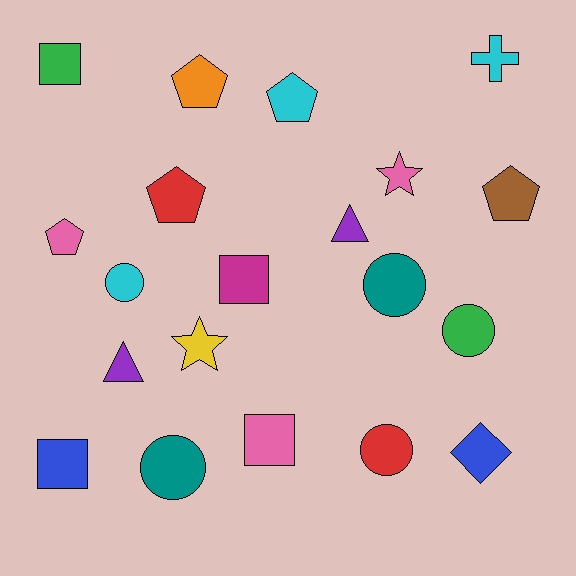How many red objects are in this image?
There are 2 red objects.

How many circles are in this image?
There are 5 circles.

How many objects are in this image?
There are 20 objects.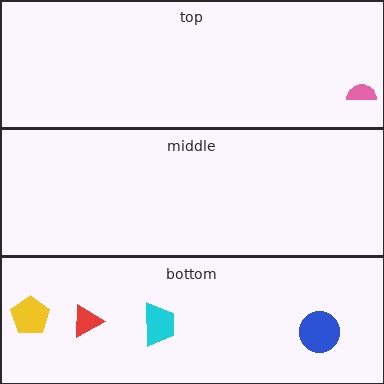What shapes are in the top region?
The pink semicircle.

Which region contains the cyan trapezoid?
The bottom region.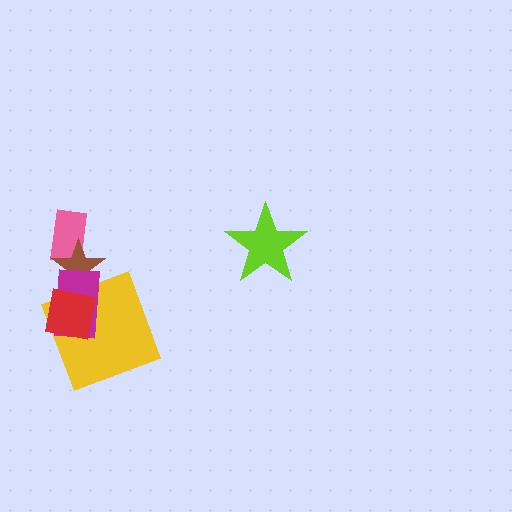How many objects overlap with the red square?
3 objects overlap with the red square.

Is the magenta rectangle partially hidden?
Yes, it is partially covered by another shape.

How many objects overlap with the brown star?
3 objects overlap with the brown star.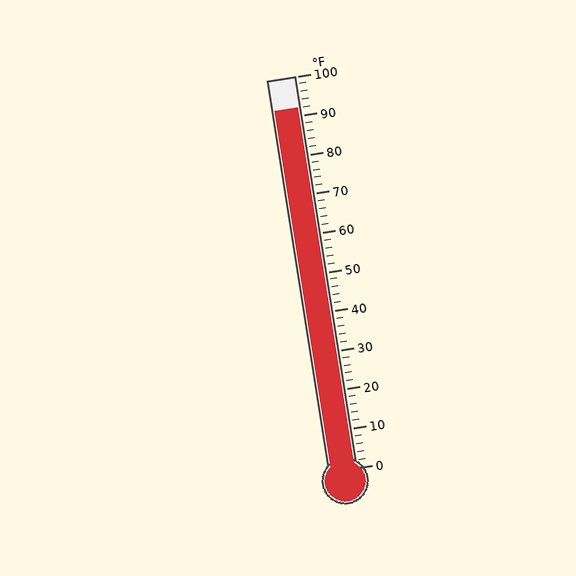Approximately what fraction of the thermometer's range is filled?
The thermometer is filled to approximately 90% of its range.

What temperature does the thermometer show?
The thermometer shows approximately 92°F.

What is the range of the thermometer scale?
The thermometer scale ranges from 0°F to 100°F.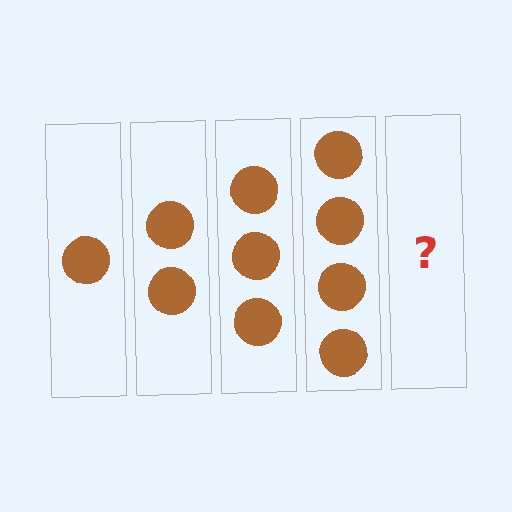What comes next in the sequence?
The next element should be 5 circles.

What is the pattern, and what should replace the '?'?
The pattern is that each step adds one more circle. The '?' should be 5 circles.